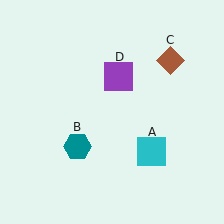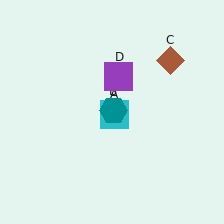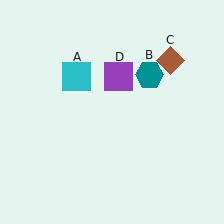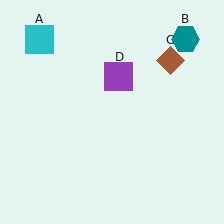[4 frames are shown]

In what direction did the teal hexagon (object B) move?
The teal hexagon (object B) moved up and to the right.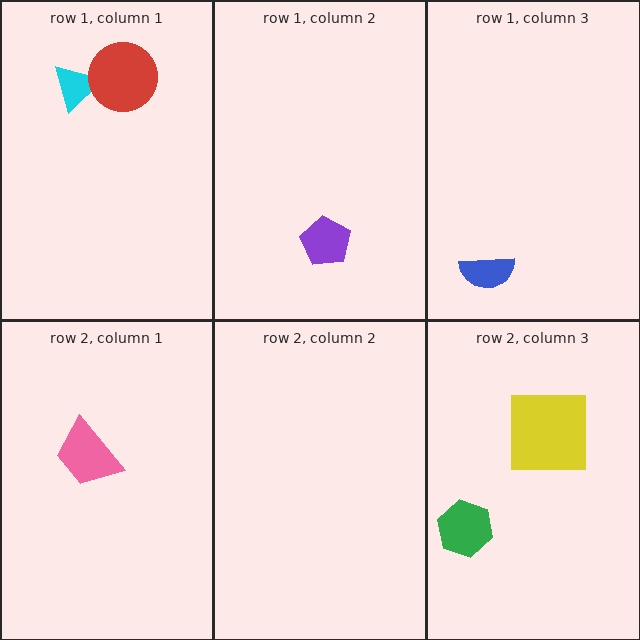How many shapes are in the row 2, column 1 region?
1.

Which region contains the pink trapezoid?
The row 2, column 1 region.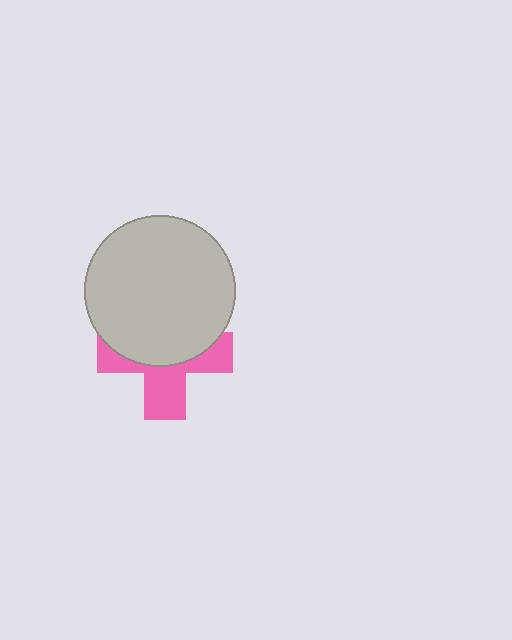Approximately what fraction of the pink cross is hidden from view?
Roughly 54% of the pink cross is hidden behind the light gray circle.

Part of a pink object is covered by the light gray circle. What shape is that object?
It is a cross.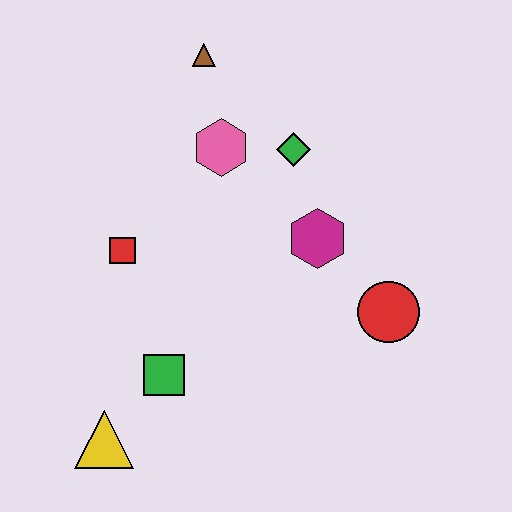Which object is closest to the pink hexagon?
The green diamond is closest to the pink hexagon.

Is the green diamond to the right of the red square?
Yes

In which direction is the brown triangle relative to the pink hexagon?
The brown triangle is above the pink hexagon.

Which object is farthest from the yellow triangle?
The brown triangle is farthest from the yellow triangle.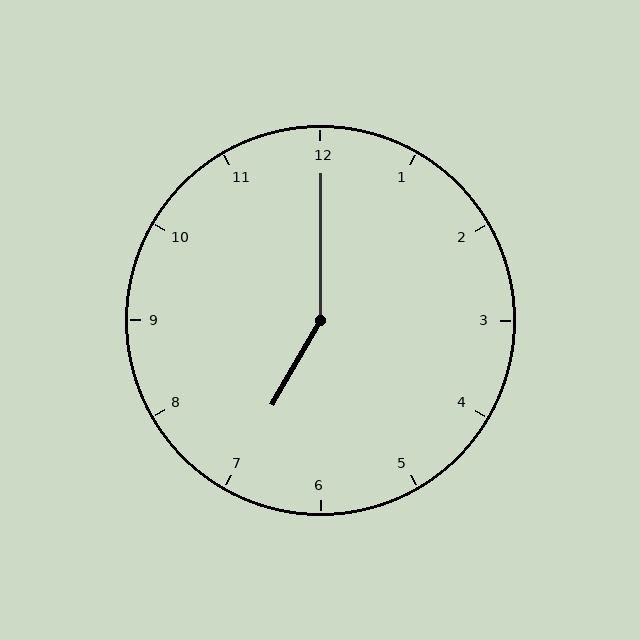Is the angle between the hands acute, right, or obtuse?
It is obtuse.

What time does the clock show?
7:00.